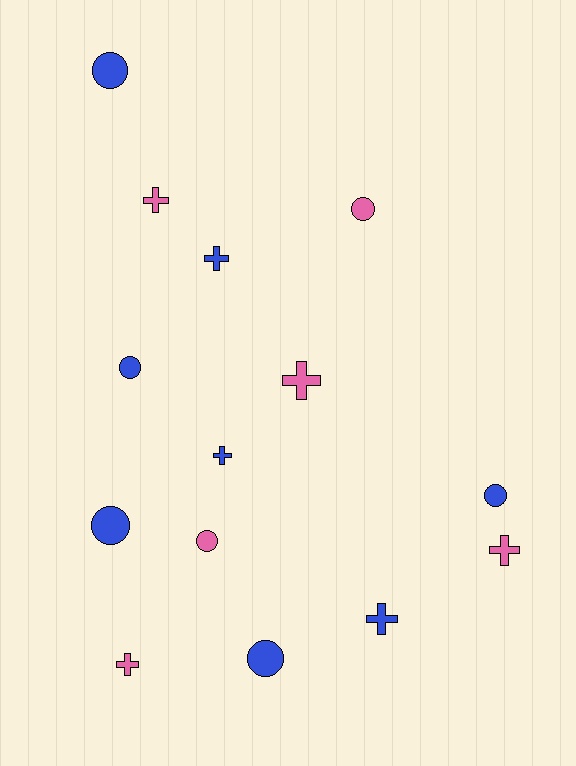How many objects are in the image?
There are 14 objects.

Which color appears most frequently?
Blue, with 8 objects.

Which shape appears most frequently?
Cross, with 7 objects.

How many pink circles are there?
There are 2 pink circles.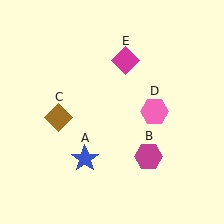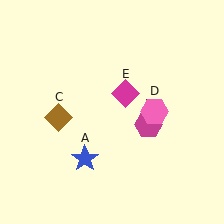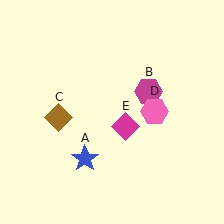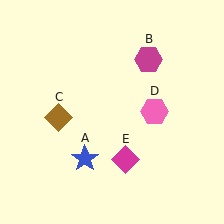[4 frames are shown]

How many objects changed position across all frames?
2 objects changed position: magenta hexagon (object B), magenta diamond (object E).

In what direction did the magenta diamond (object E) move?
The magenta diamond (object E) moved down.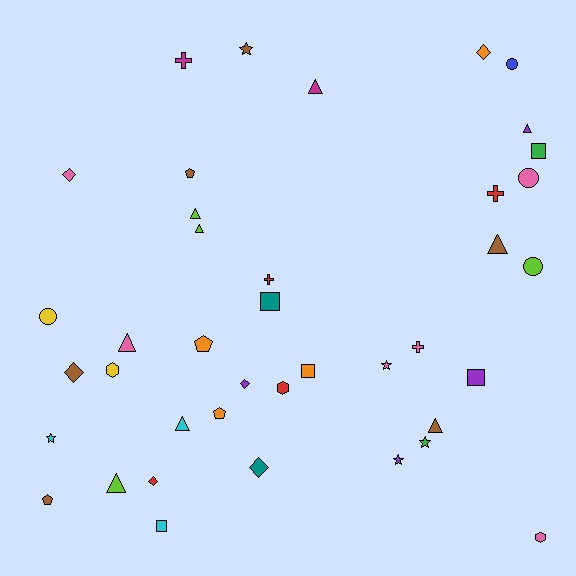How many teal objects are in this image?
There are 2 teal objects.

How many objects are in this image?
There are 40 objects.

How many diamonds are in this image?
There are 6 diamonds.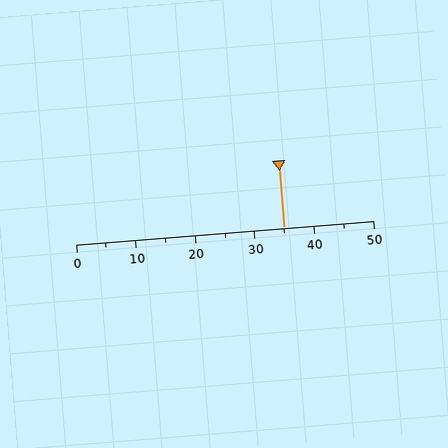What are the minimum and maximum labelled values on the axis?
The axis runs from 0 to 50.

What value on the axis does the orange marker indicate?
The marker indicates approximately 35.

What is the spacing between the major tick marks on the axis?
The major ticks are spaced 10 apart.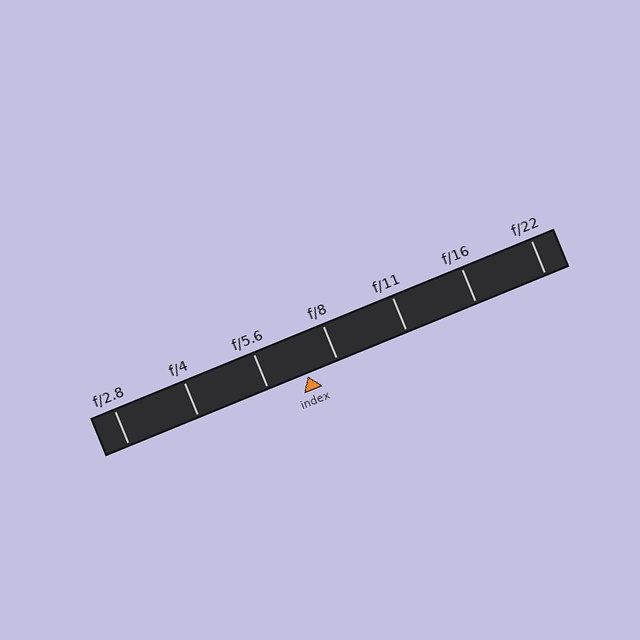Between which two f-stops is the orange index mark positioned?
The index mark is between f/5.6 and f/8.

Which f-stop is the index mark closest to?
The index mark is closest to f/8.